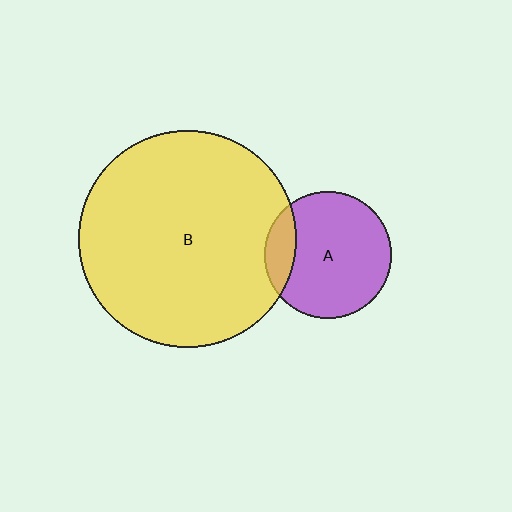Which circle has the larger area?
Circle B (yellow).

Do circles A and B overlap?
Yes.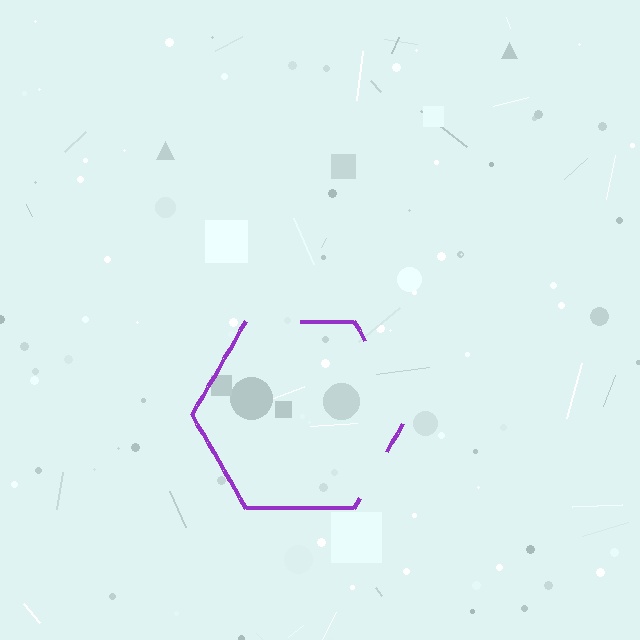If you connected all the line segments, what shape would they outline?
They would outline a hexagon.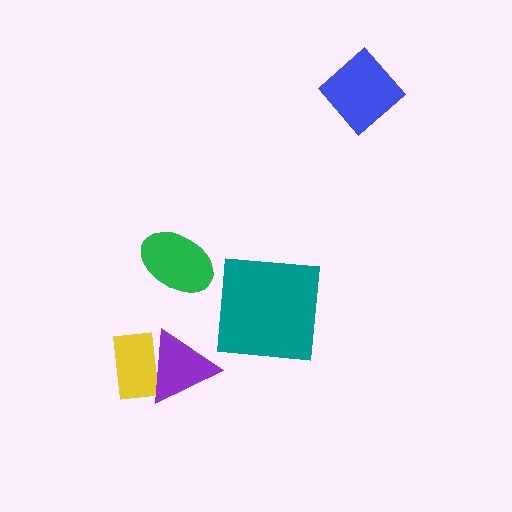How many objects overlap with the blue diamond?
0 objects overlap with the blue diamond.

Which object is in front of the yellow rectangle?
The purple triangle is in front of the yellow rectangle.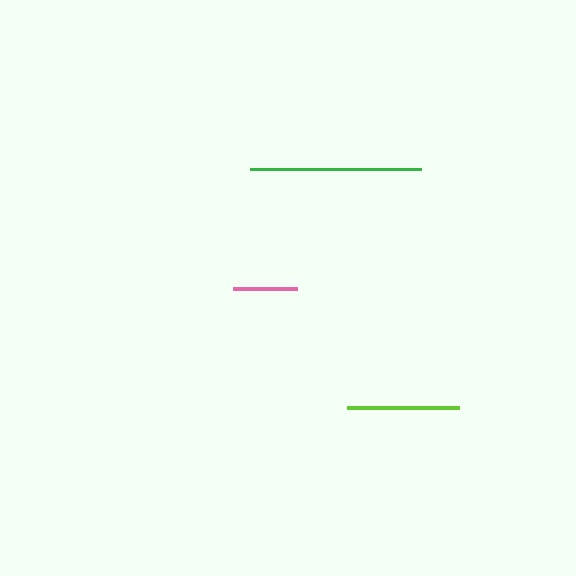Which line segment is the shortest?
The pink line is the shortest at approximately 64 pixels.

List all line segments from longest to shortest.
From longest to shortest: green, lime, pink.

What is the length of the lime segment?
The lime segment is approximately 112 pixels long.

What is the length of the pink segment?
The pink segment is approximately 64 pixels long.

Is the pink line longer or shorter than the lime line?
The lime line is longer than the pink line.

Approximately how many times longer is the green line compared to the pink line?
The green line is approximately 2.7 times the length of the pink line.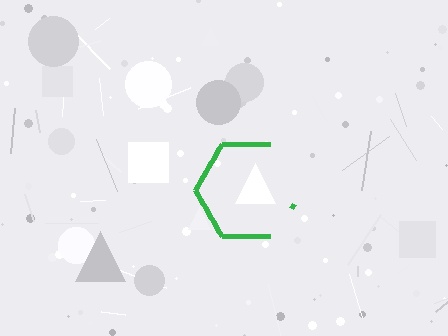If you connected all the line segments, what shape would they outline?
They would outline a hexagon.